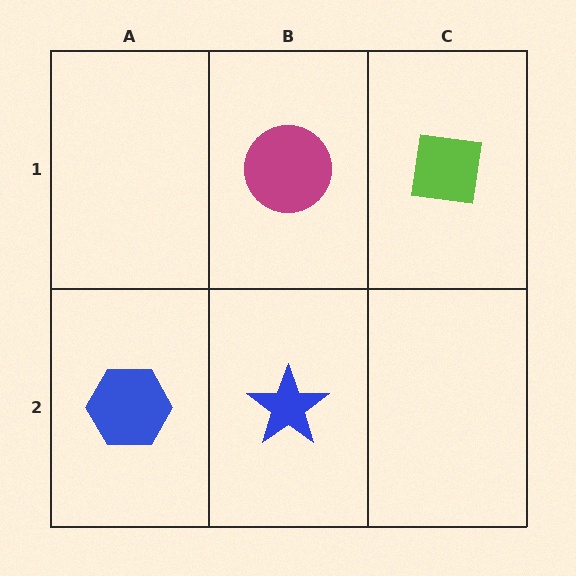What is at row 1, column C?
A lime square.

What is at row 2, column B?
A blue star.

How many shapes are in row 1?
2 shapes.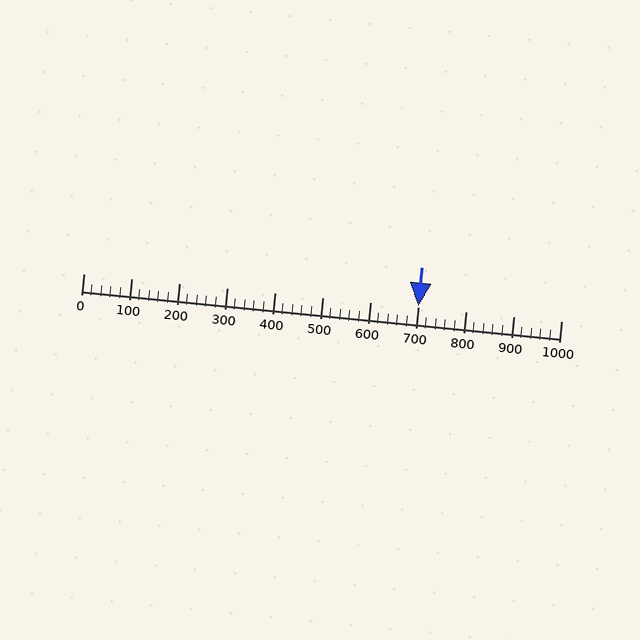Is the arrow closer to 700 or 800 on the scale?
The arrow is closer to 700.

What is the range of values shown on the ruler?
The ruler shows values from 0 to 1000.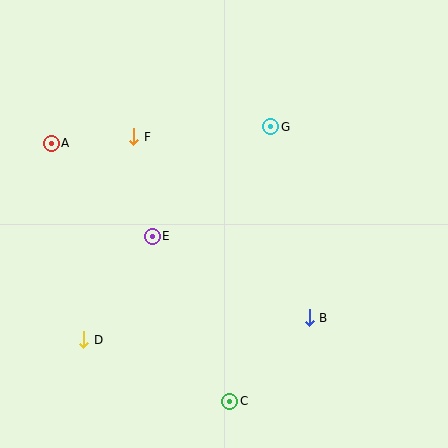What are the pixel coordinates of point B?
Point B is at (309, 318).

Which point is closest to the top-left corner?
Point A is closest to the top-left corner.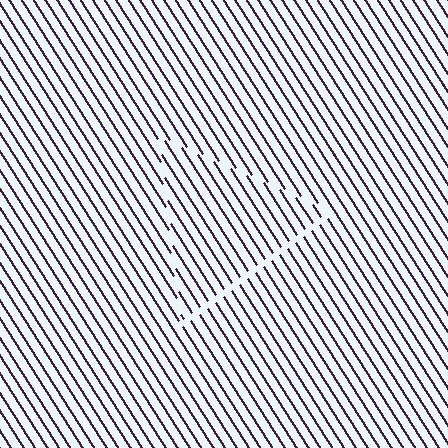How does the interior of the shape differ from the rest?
The interior of the shape contains the same grating, shifted by half a period — the contour is defined by the phase discontinuity where line-ends from the inner and outer gratings abut.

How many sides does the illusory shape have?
3 sides — the line-ends trace a triangle.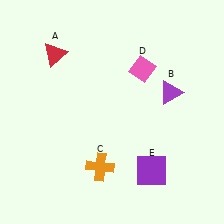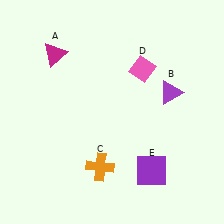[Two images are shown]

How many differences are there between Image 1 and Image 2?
There is 1 difference between the two images.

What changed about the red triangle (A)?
In Image 1, A is red. In Image 2, it changed to magenta.